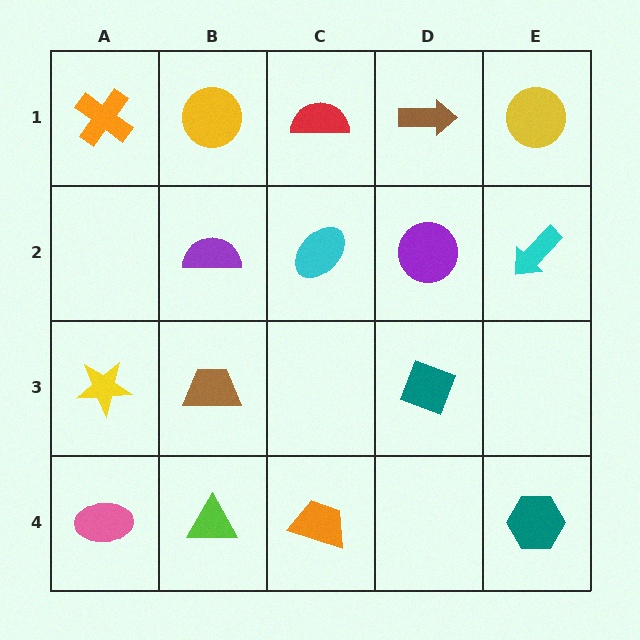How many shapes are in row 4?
4 shapes.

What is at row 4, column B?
A lime triangle.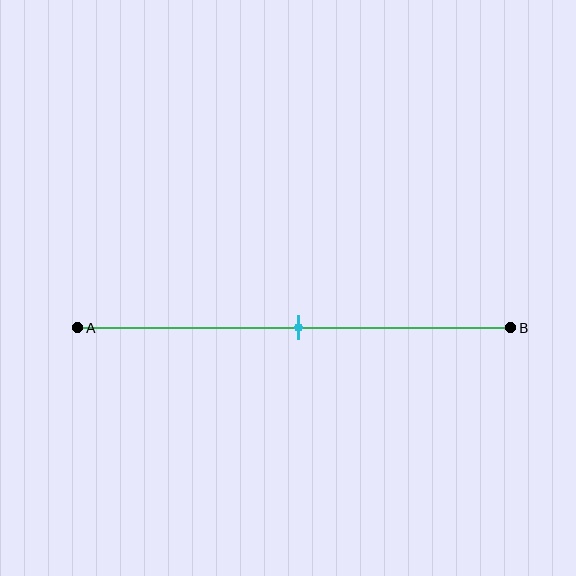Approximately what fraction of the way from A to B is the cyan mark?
The cyan mark is approximately 50% of the way from A to B.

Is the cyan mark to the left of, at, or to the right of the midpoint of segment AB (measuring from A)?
The cyan mark is approximately at the midpoint of segment AB.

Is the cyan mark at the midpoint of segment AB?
Yes, the mark is approximately at the midpoint.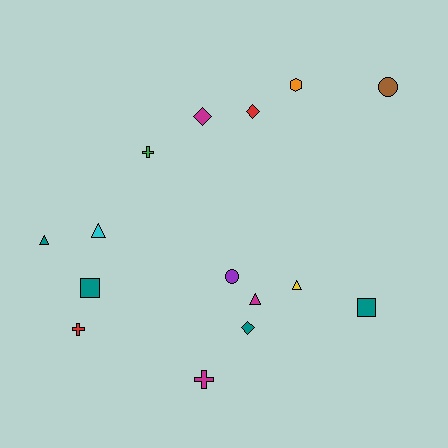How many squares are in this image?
There are 2 squares.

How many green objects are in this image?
There is 1 green object.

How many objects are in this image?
There are 15 objects.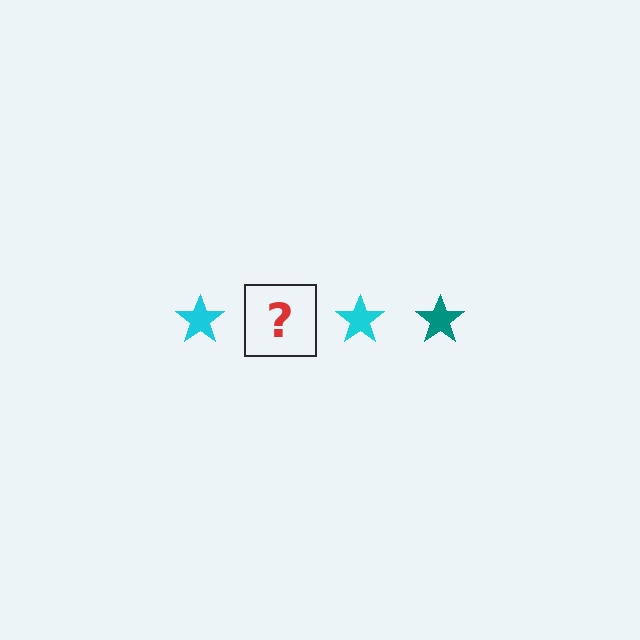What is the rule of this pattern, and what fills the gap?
The rule is that the pattern cycles through cyan, teal stars. The gap should be filled with a teal star.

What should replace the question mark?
The question mark should be replaced with a teal star.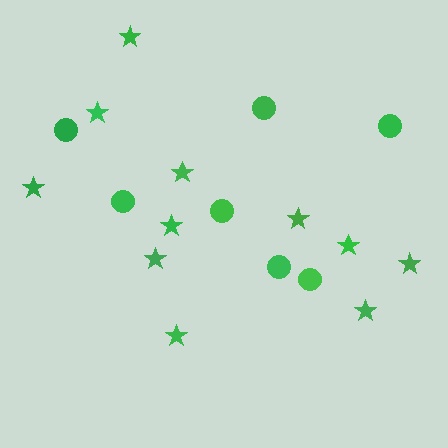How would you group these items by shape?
There are 2 groups: one group of circles (7) and one group of stars (11).